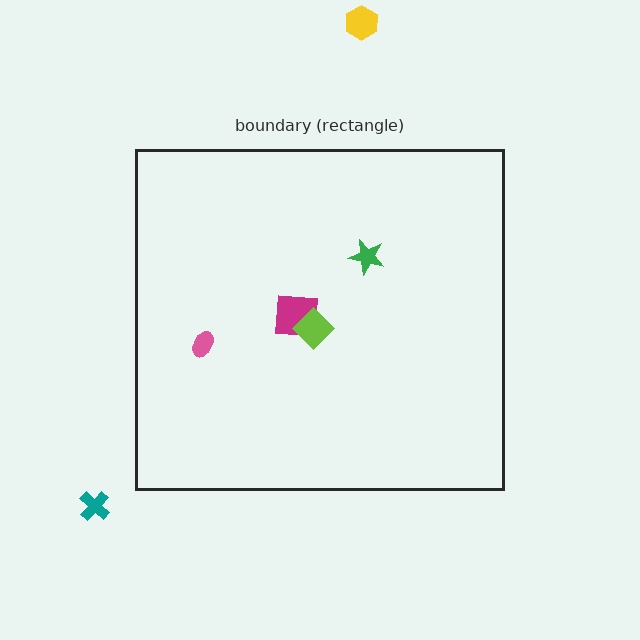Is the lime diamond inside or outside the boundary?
Inside.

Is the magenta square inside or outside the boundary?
Inside.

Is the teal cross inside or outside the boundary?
Outside.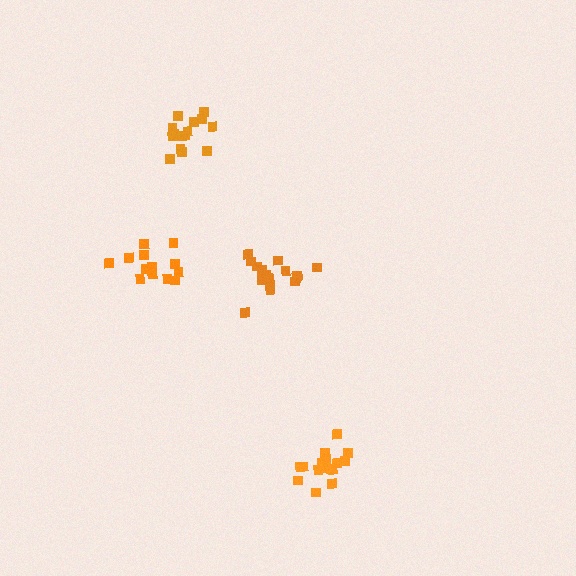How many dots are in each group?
Group 1: 17 dots, Group 2: 13 dots, Group 3: 15 dots, Group 4: 16 dots (61 total).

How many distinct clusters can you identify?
There are 4 distinct clusters.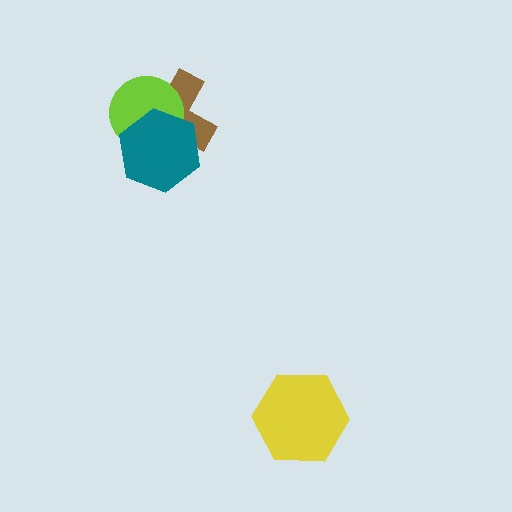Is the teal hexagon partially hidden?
No, no other shape covers it.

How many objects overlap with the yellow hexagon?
0 objects overlap with the yellow hexagon.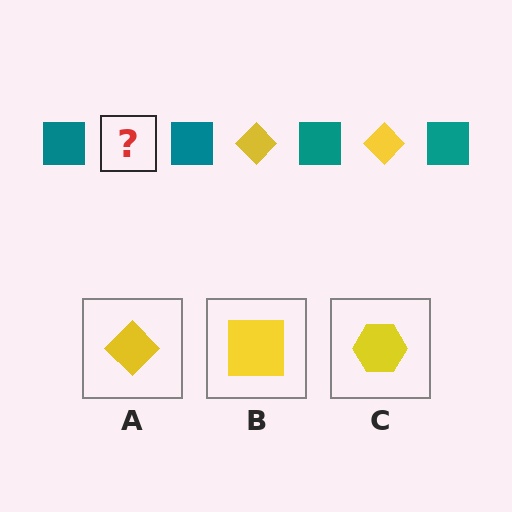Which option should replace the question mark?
Option A.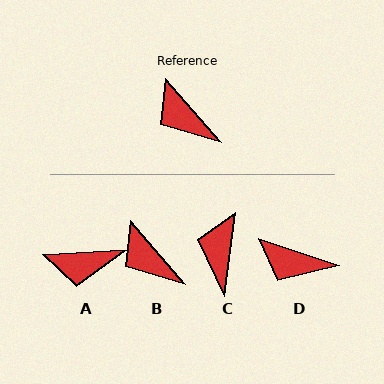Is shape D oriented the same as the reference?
No, it is off by about 31 degrees.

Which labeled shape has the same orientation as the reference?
B.